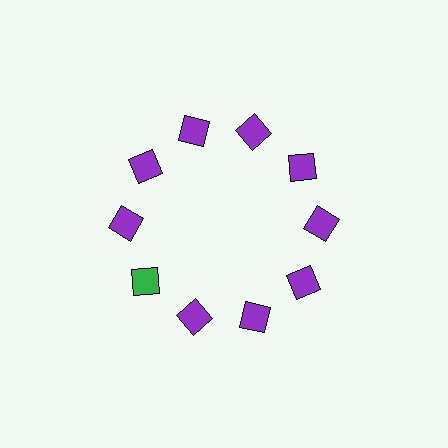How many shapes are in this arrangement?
There are 10 shapes arranged in a ring pattern.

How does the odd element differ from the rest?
It has a different color: green instead of purple.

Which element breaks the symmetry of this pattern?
The green square at roughly the 8 o'clock position breaks the symmetry. All other shapes are purple squares.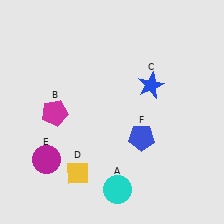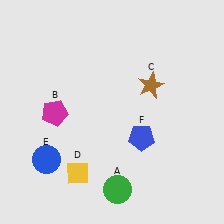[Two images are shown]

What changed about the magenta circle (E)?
In Image 1, E is magenta. In Image 2, it changed to blue.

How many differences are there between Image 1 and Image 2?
There are 3 differences between the two images.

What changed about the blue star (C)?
In Image 1, C is blue. In Image 2, it changed to brown.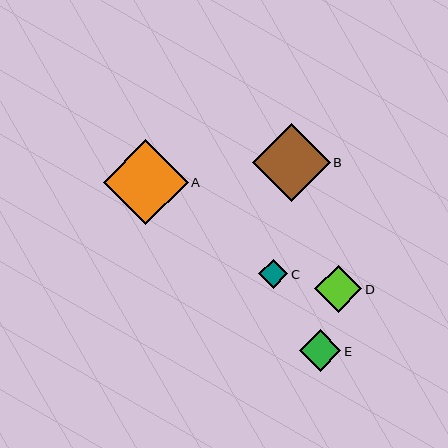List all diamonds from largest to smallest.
From largest to smallest: A, B, D, E, C.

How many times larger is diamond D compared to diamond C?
Diamond D is approximately 1.6 times the size of diamond C.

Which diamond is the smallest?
Diamond C is the smallest with a size of approximately 29 pixels.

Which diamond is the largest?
Diamond A is the largest with a size of approximately 85 pixels.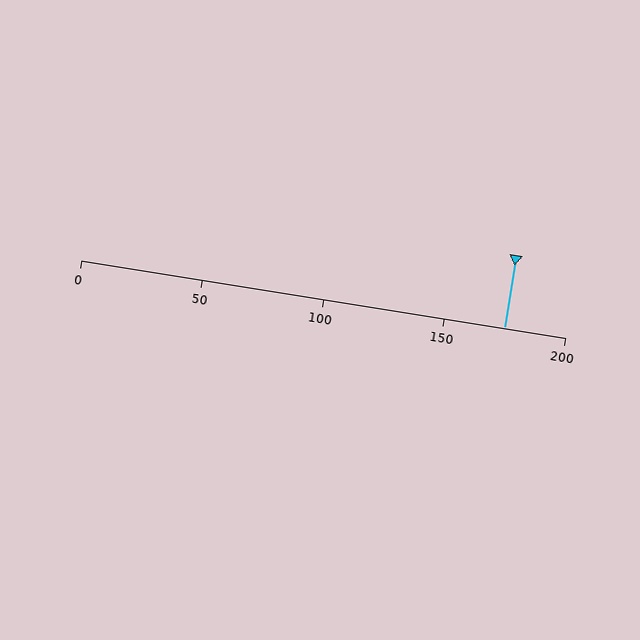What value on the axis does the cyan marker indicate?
The marker indicates approximately 175.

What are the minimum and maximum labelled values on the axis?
The axis runs from 0 to 200.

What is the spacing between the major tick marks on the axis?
The major ticks are spaced 50 apart.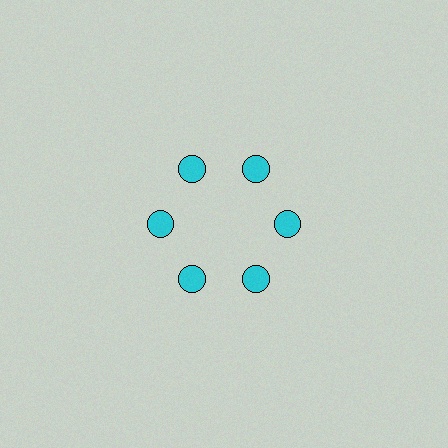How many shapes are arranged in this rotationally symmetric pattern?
There are 6 shapes, arranged in 6 groups of 1.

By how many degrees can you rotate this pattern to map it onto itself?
The pattern maps onto itself every 60 degrees of rotation.